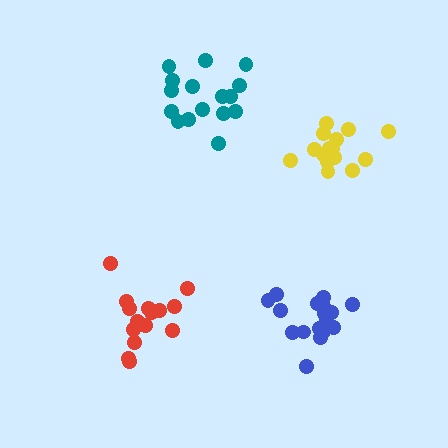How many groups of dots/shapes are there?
There are 4 groups.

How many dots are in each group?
Group 1: 15 dots, Group 2: 17 dots, Group 3: 15 dots, Group 4: 16 dots (63 total).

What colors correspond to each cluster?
The clusters are colored: yellow, blue, red, teal.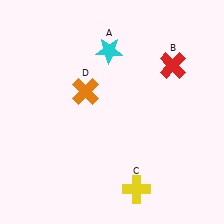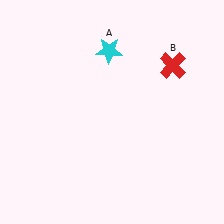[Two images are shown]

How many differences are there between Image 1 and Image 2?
There are 2 differences between the two images.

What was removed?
The yellow cross (C), the orange cross (D) were removed in Image 2.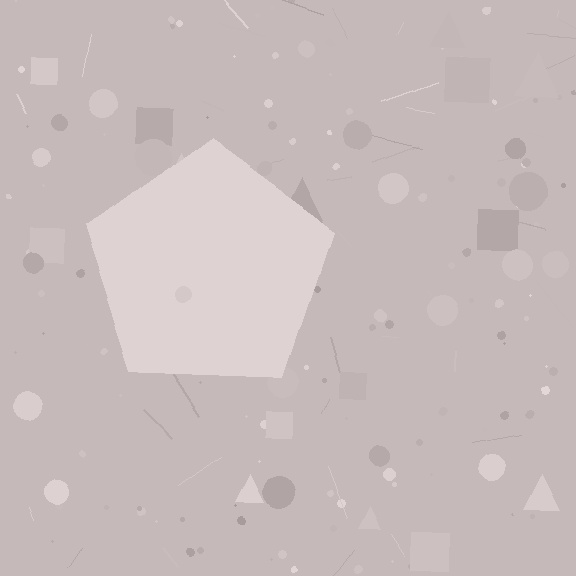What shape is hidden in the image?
A pentagon is hidden in the image.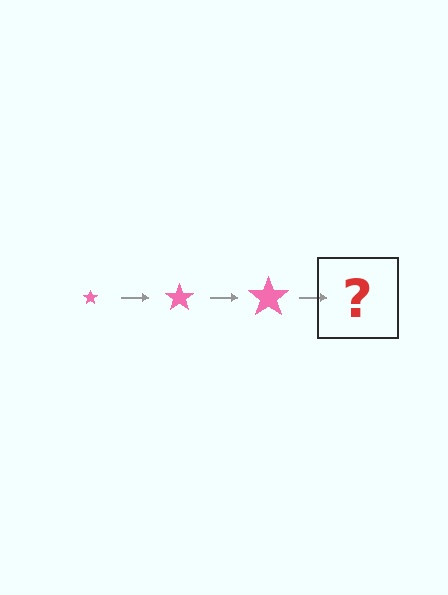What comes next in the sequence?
The next element should be a pink star, larger than the previous one.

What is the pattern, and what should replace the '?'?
The pattern is that the star gets progressively larger each step. The '?' should be a pink star, larger than the previous one.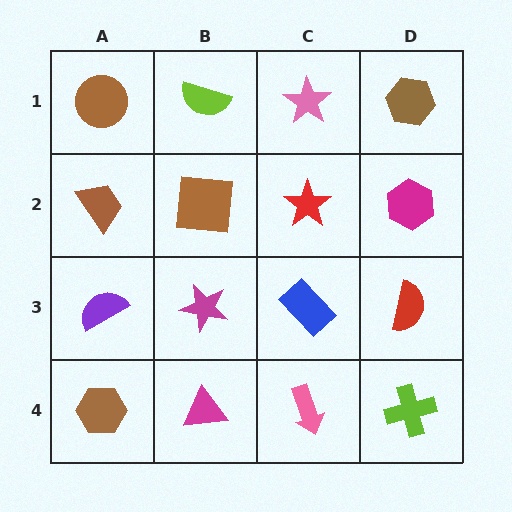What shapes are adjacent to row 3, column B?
A brown square (row 2, column B), a magenta triangle (row 4, column B), a purple semicircle (row 3, column A), a blue rectangle (row 3, column C).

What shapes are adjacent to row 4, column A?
A purple semicircle (row 3, column A), a magenta triangle (row 4, column B).